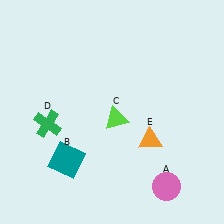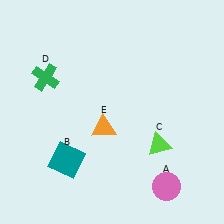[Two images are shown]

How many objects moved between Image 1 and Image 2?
3 objects moved between the two images.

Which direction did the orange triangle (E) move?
The orange triangle (E) moved left.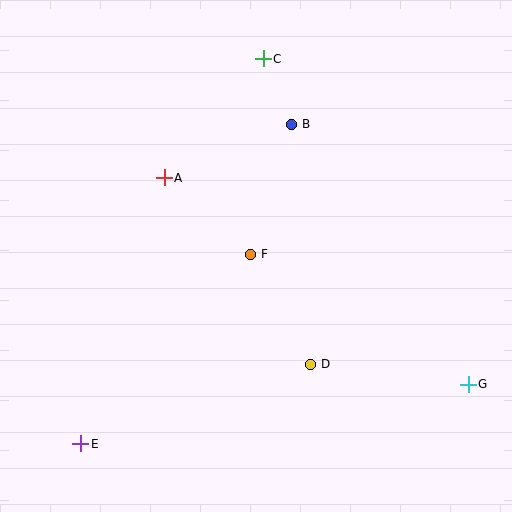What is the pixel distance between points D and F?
The distance between D and F is 125 pixels.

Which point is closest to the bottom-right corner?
Point G is closest to the bottom-right corner.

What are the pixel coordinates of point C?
Point C is at (263, 59).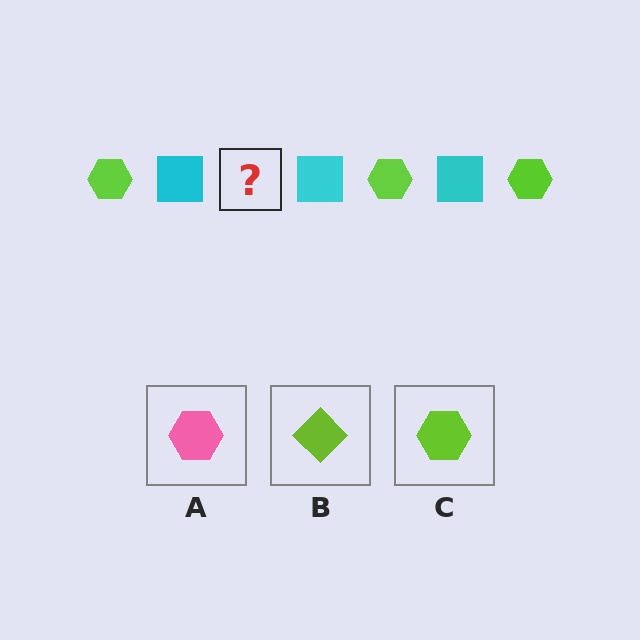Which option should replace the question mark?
Option C.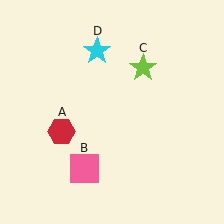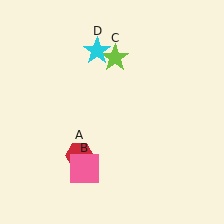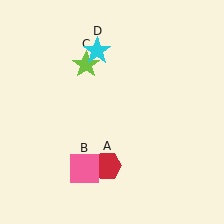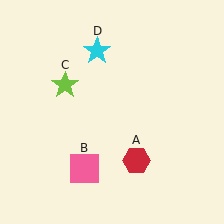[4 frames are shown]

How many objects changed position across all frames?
2 objects changed position: red hexagon (object A), lime star (object C).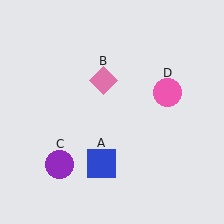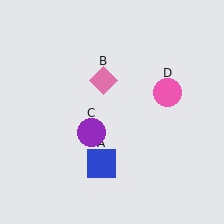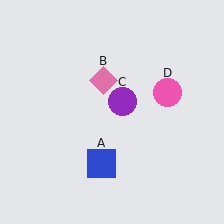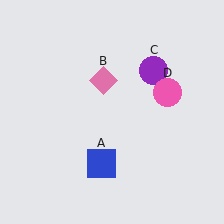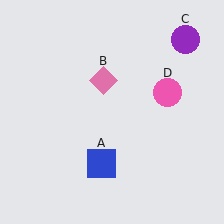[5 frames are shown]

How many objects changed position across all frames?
1 object changed position: purple circle (object C).